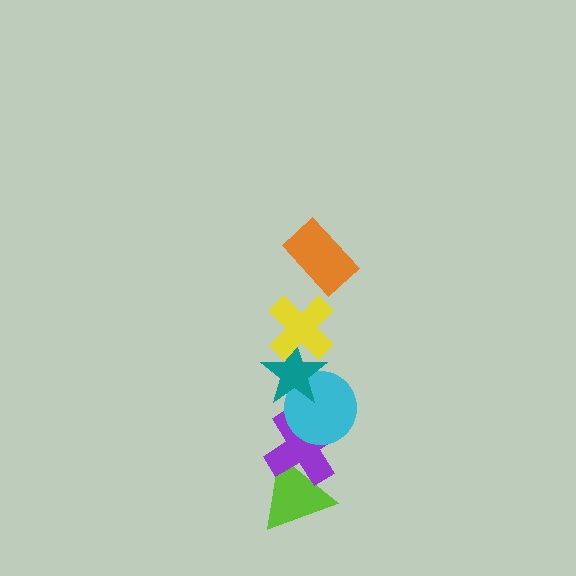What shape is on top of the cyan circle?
The teal star is on top of the cyan circle.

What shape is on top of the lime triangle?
The purple cross is on top of the lime triangle.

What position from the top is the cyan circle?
The cyan circle is 4th from the top.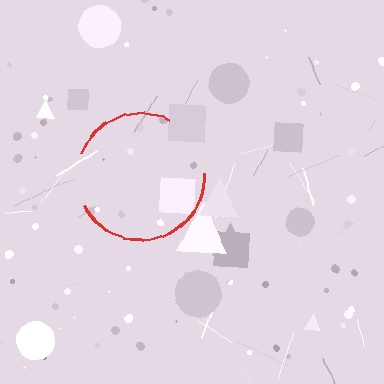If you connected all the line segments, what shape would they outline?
They would outline a circle.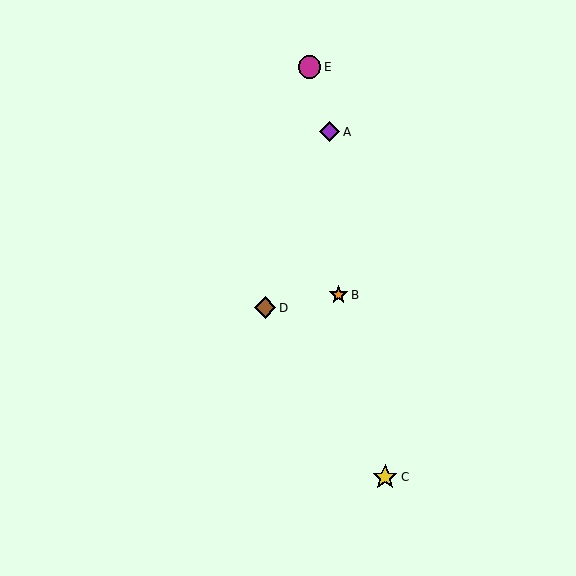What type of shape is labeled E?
Shape E is a magenta circle.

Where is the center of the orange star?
The center of the orange star is at (339, 295).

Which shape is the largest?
The yellow star (labeled C) is the largest.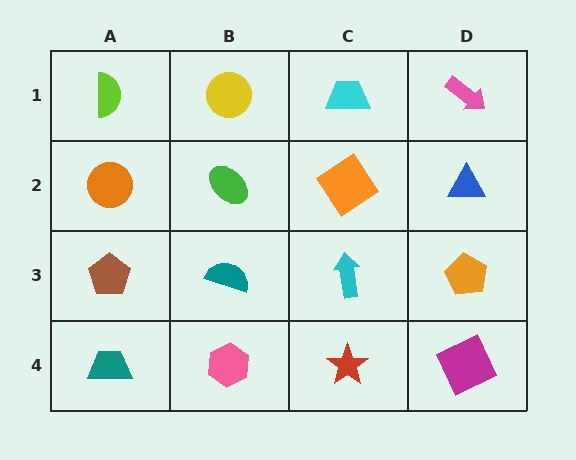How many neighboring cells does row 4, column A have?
2.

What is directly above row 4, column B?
A teal semicircle.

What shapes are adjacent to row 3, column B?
A green ellipse (row 2, column B), a pink hexagon (row 4, column B), a brown pentagon (row 3, column A), a cyan arrow (row 3, column C).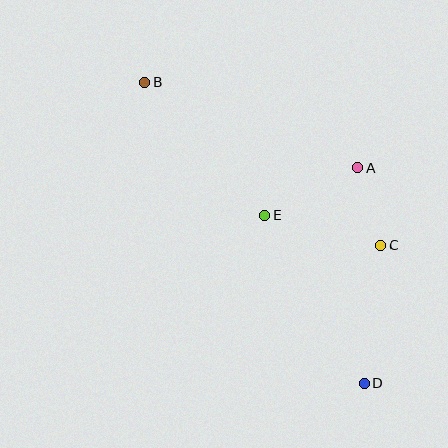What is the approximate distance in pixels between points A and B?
The distance between A and B is approximately 229 pixels.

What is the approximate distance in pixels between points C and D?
The distance between C and D is approximately 139 pixels.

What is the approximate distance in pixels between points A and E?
The distance between A and E is approximately 105 pixels.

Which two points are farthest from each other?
Points B and D are farthest from each other.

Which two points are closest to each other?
Points A and C are closest to each other.